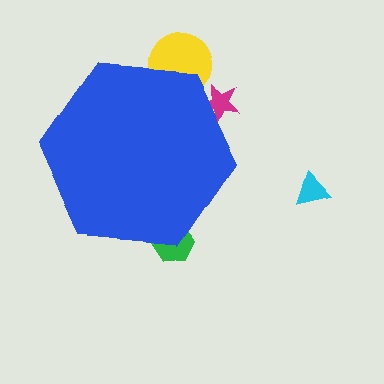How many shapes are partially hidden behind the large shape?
3 shapes are partially hidden.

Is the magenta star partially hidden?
Yes, the magenta star is partially hidden behind the blue hexagon.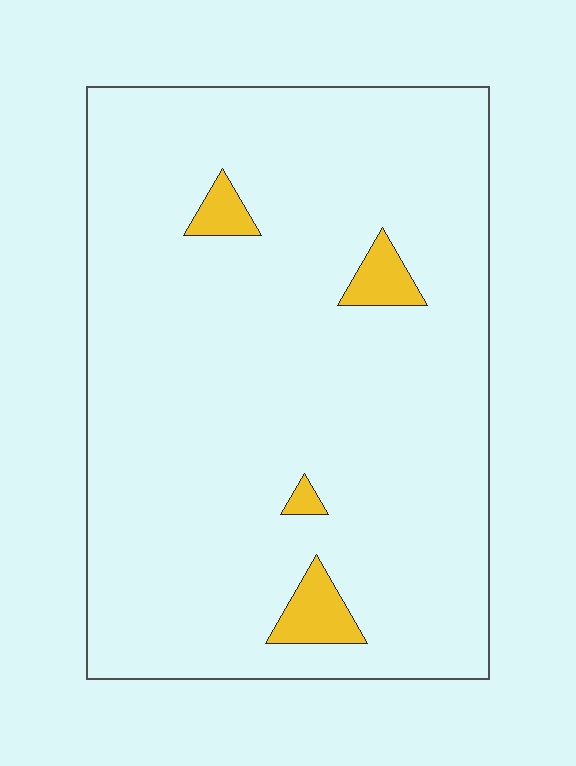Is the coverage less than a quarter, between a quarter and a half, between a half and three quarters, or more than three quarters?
Less than a quarter.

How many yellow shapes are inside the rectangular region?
4.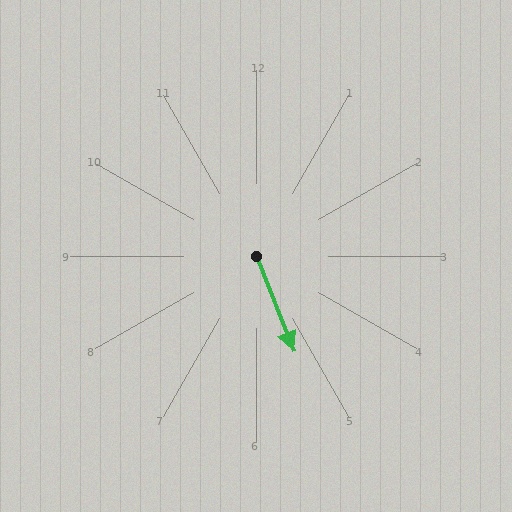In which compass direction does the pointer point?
South.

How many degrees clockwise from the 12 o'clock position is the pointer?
Approximately 158 degrees.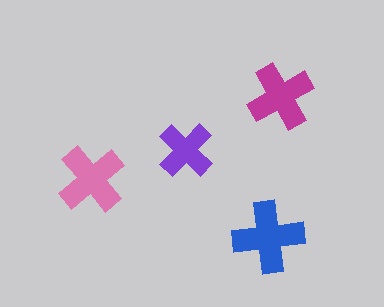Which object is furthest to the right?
The magenta cross is rightmost.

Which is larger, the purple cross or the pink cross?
The pink one.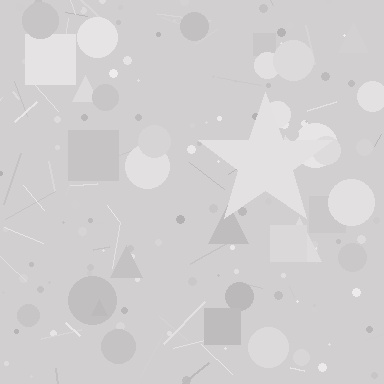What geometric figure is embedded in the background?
A star is embedded in the background.